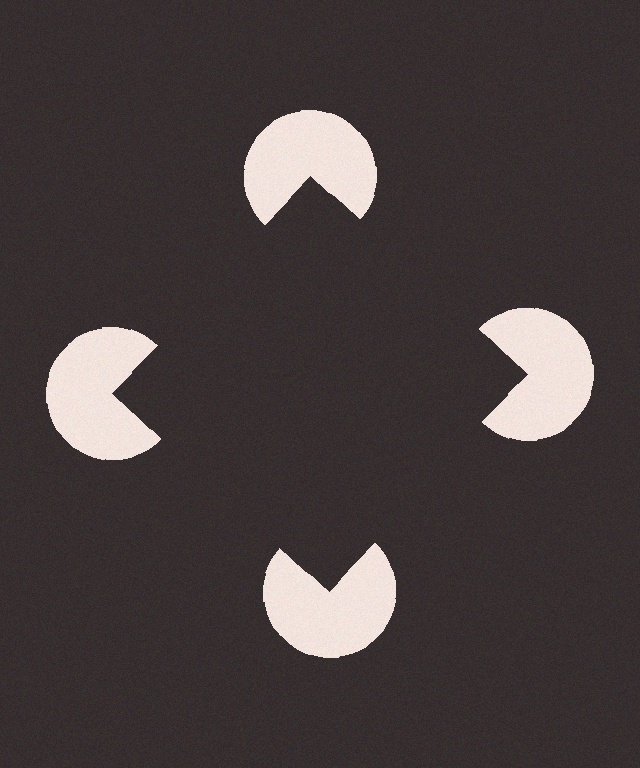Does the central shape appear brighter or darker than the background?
It typically appears slightly darker than the background, even though no actual brightness change is drawn.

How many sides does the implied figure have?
4 sides.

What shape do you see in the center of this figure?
An illusory square — its edges are inferred from the aligned wedge cuts in the pac-man discs, not physically drawn.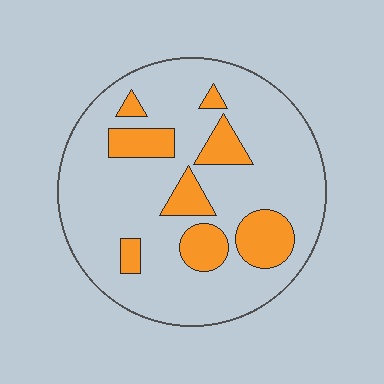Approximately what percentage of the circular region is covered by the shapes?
Approximately 20%.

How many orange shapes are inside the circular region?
8.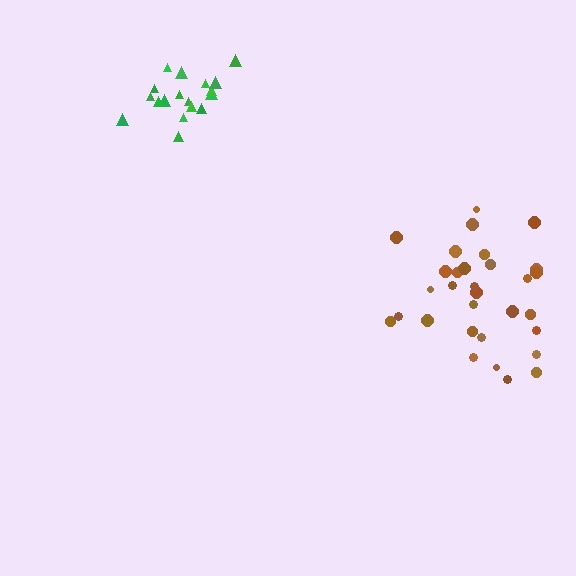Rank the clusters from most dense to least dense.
green, brown.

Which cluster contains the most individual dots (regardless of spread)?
Brown (31).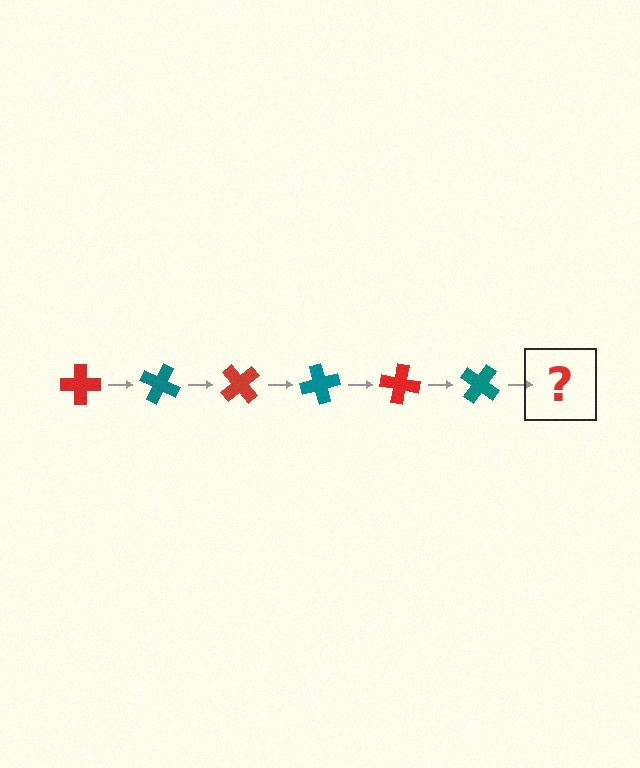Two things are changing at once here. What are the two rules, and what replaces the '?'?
The two rules are that it rotates 25 degrees each step and the color cycles through red and teal. The '?' should be a red cross, rotated 150 degrees from the start.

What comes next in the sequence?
The next element should be a red cross, rotated 150 degrees from the start.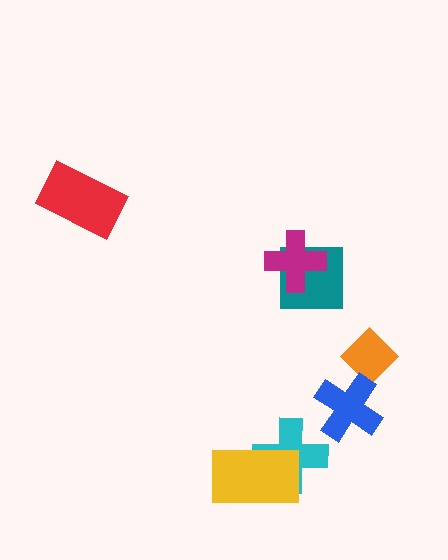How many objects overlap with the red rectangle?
0 objects overlap with the red rectangle.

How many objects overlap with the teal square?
1 object overlaps with the teal square.